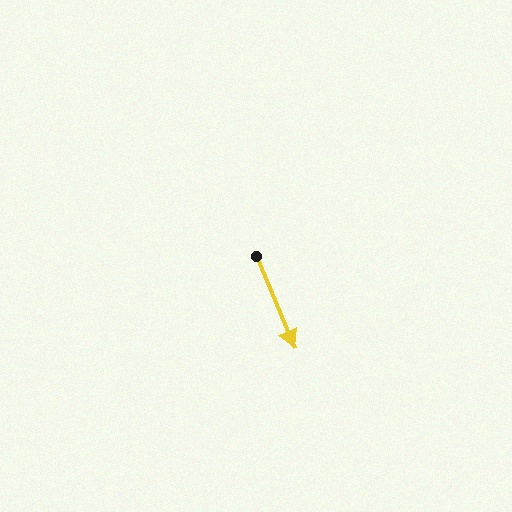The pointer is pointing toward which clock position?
Roughly 5 o'clock.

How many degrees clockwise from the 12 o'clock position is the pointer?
Approximately 157 degrees.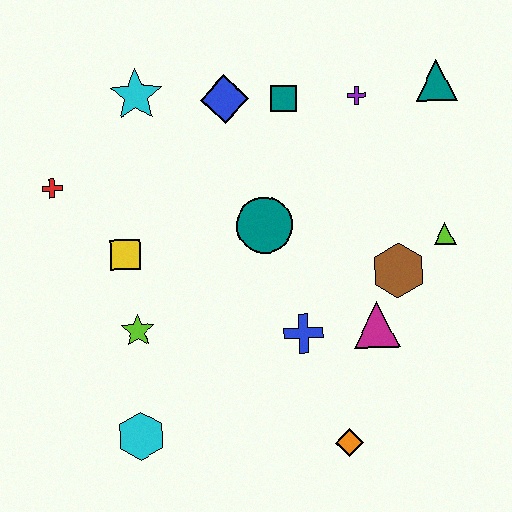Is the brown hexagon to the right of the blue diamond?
Yes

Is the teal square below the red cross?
No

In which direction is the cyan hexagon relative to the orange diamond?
The cyan hexagon is to the left of the orange diamond.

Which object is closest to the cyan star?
The blue diamond is closest to the cyan star.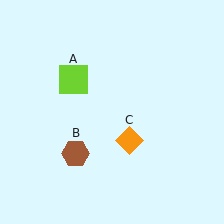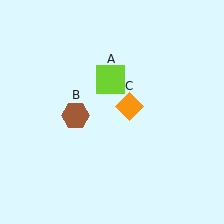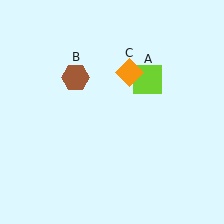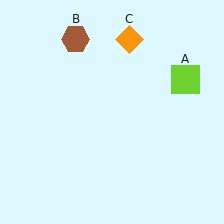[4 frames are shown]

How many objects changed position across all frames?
3 objects changed position: lime square (object A), brown hexagon (object B), orange diamond (object C).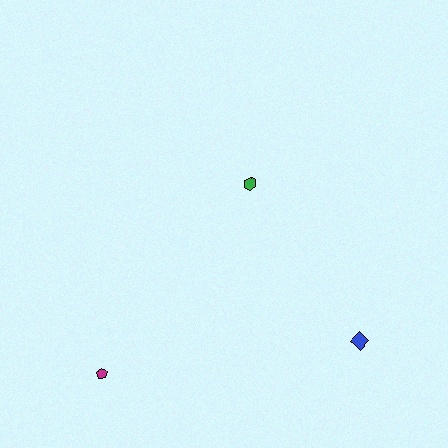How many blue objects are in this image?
There is 1 blue object.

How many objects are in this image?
There are 3 objects.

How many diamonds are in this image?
There is 1 diamond.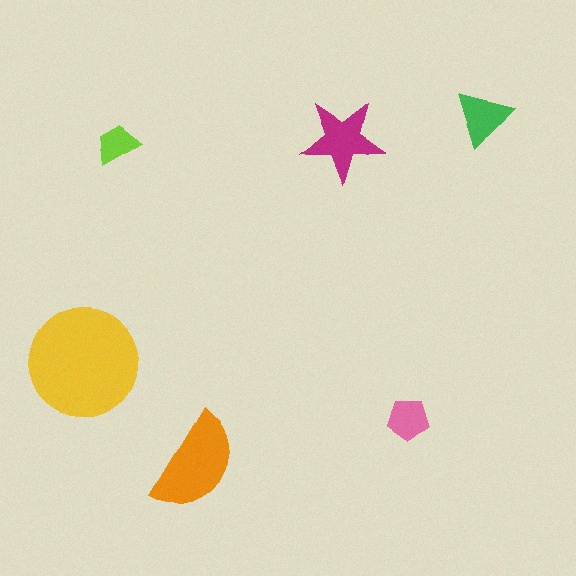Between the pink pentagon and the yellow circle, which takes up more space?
The yellow circle.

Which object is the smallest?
The lime trapezoid.